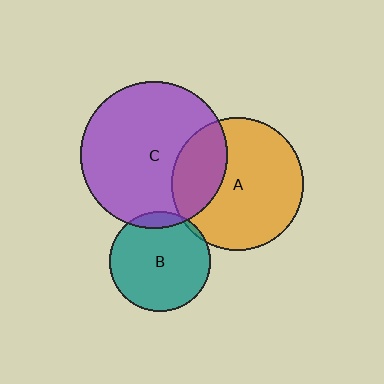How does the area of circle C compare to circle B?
Approximately 2.1 times.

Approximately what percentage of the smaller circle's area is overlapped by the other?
Approximately 5%.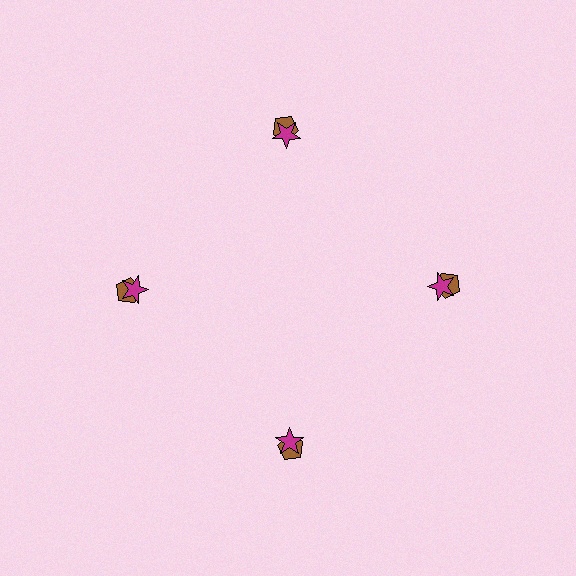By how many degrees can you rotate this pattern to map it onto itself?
The pattern maps onto itself every 90 degrees of rotation.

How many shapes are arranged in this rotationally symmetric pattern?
There are 8 shapes, arranged in 4 groups of 2.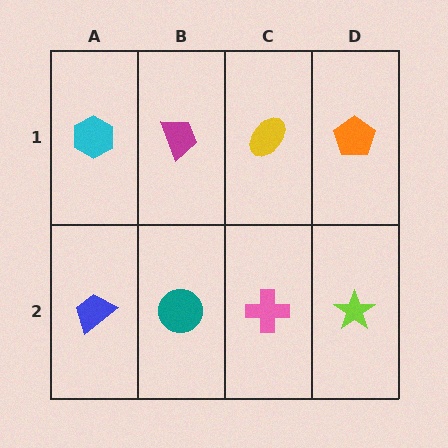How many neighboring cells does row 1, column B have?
3.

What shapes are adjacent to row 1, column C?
A pink cross (row 2, column C), a magenta trapezoid (row 1, column B), an orange pentagon (row 1, column D).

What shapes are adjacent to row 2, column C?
A yellow ellipse (row 1, column C), a teal circle (row 2, column B), a lime star (row 2, column D).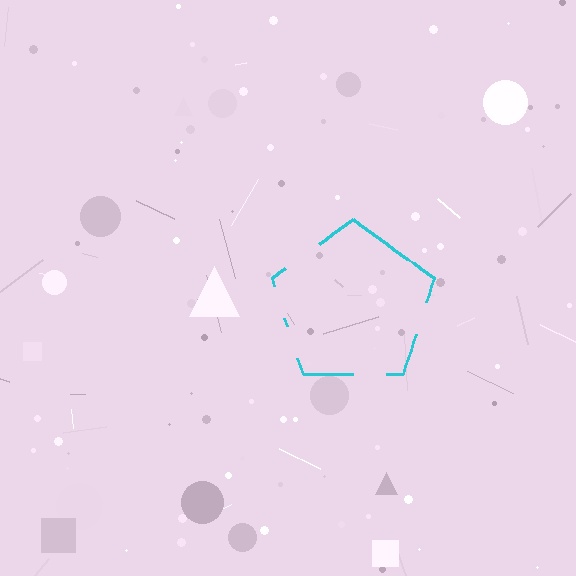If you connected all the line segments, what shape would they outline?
They would outline a pentagon.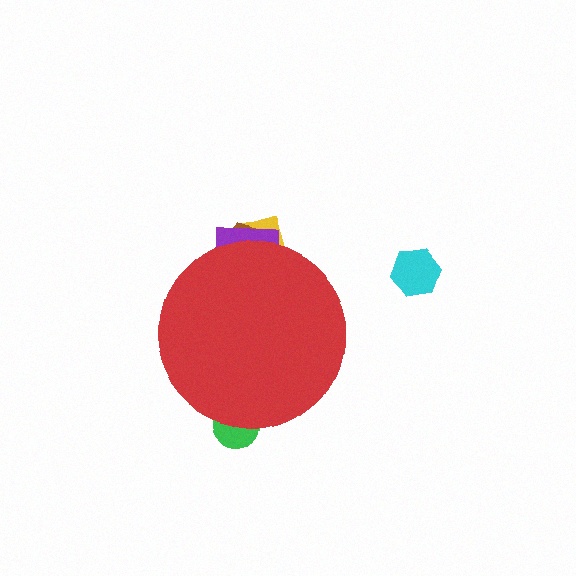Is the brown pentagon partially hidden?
Yes, the brown pentagon is partially hidden behind the red circle.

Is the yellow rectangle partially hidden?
Yes, the yellow rectangle is partially hidden behind the red circle.